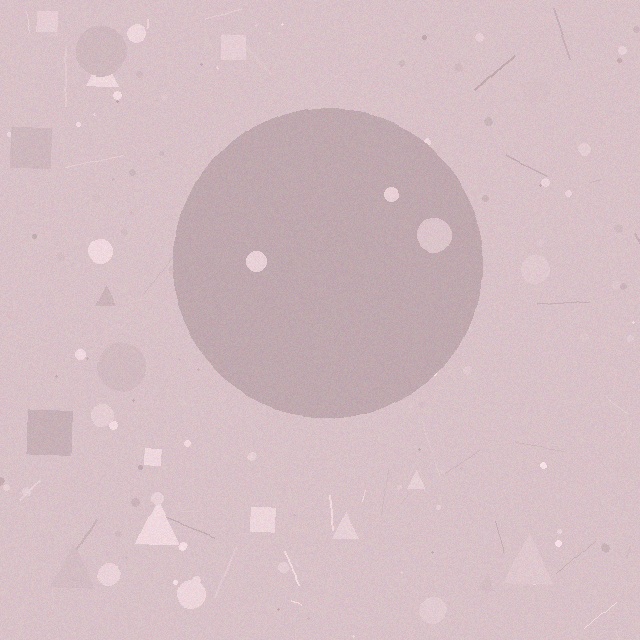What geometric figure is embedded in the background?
A circle is embedded in the background.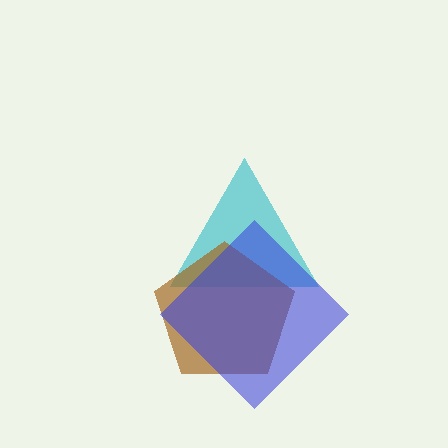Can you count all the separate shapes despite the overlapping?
Yes, there are 3 separate shapes.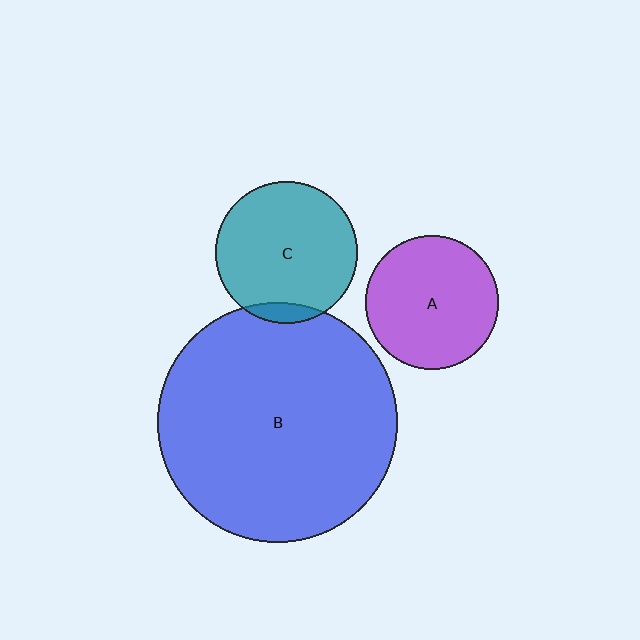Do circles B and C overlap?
Yes.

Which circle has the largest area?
Circle B (blue).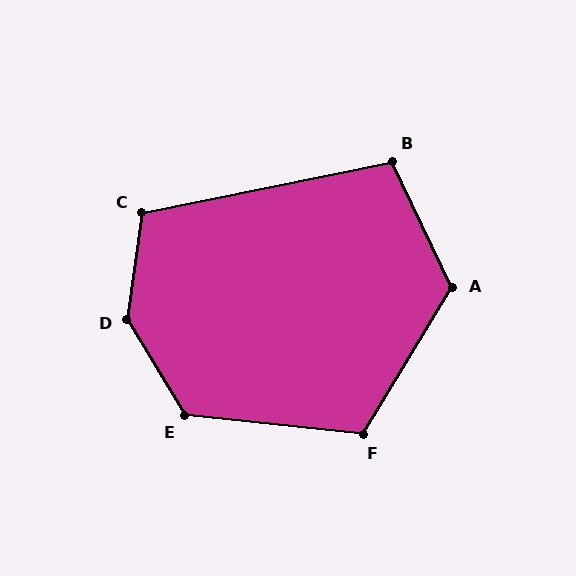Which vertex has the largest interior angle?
D, at approximately 141 degrees.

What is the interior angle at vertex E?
Approximately 127 degrees (obtuse).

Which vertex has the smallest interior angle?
B, at approximately 104 degrees.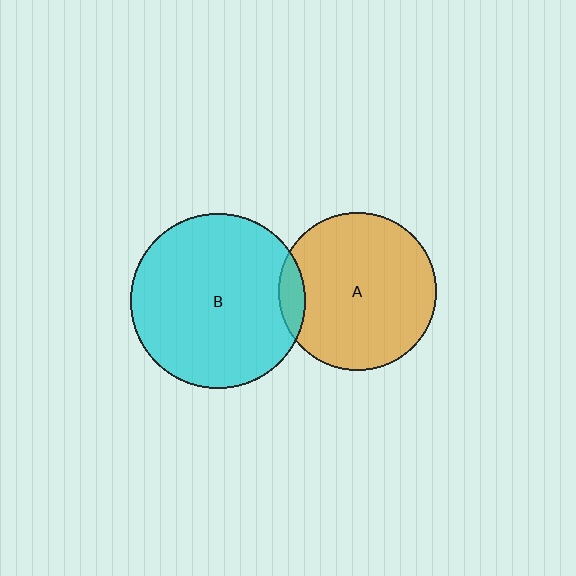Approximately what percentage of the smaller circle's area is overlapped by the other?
Approximately 10%.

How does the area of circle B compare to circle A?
Approximately 1.2 times.